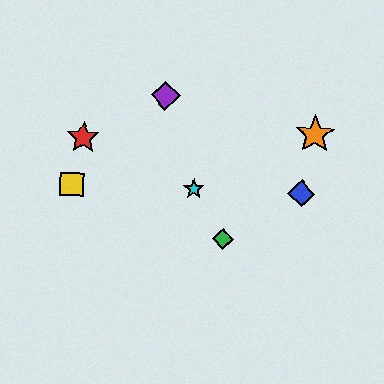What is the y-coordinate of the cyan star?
The cyan star is at y≈189.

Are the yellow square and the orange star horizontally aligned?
No, the yellow square is at y≈184 and the orange star is at y≈135.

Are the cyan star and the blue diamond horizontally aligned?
Yes, both are at y≈189.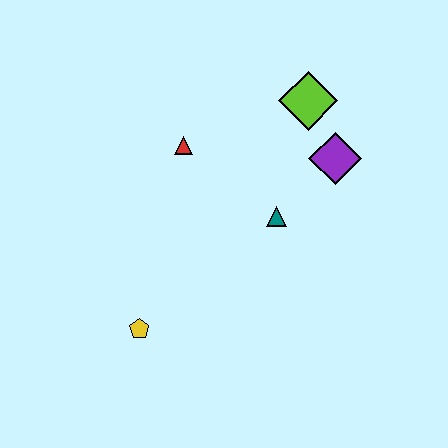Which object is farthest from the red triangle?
The yellow pentagon is farthest from the red triangle.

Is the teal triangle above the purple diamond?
No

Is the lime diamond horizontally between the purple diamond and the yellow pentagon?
Yes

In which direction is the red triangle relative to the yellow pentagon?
The red triangle is above the yellow pentagon.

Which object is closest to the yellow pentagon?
The teal triangle is closest to the yellow pentagon.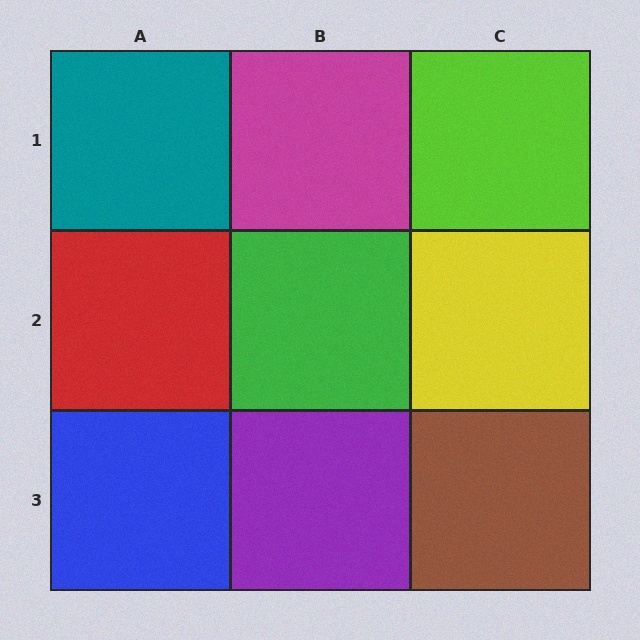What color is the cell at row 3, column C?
Brown.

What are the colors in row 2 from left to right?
Red, green, yellow.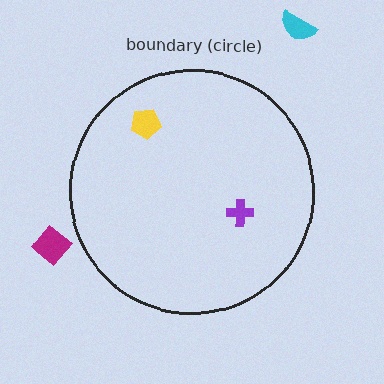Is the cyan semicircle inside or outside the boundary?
Outside.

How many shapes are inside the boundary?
2 inside, 2 outside.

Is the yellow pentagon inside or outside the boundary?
Inside.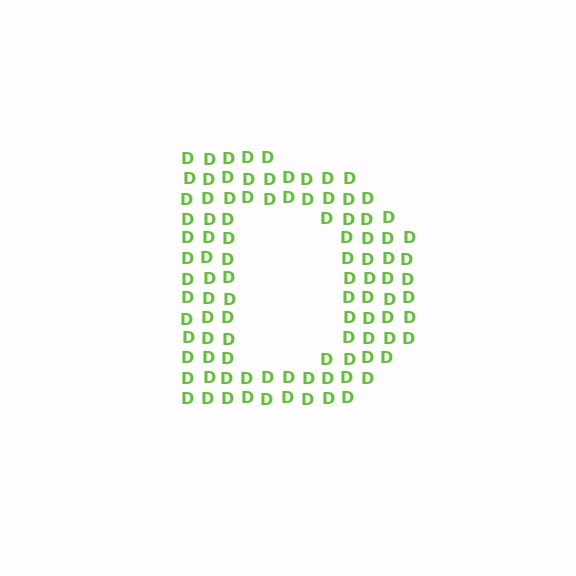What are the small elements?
The small elements are letter D's.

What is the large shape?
The large shape is the letter D.